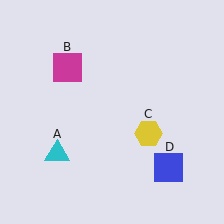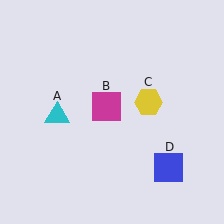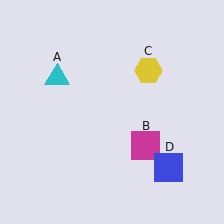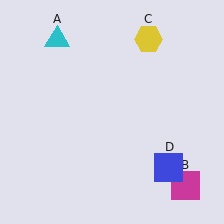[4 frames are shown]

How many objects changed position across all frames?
3 objects changed position: cyan triangle (object A), magenta square (object B), yellow hexagon (object C).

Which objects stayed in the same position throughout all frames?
Blue square (object D) remained stationary.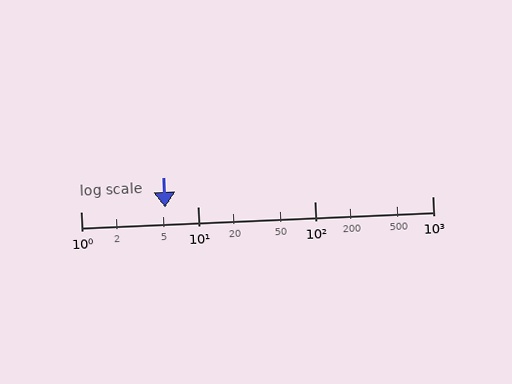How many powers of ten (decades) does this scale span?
The scale spans 3 decades, from 1 to 1000.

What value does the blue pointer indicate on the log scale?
The pointer indicates approximately 5.3.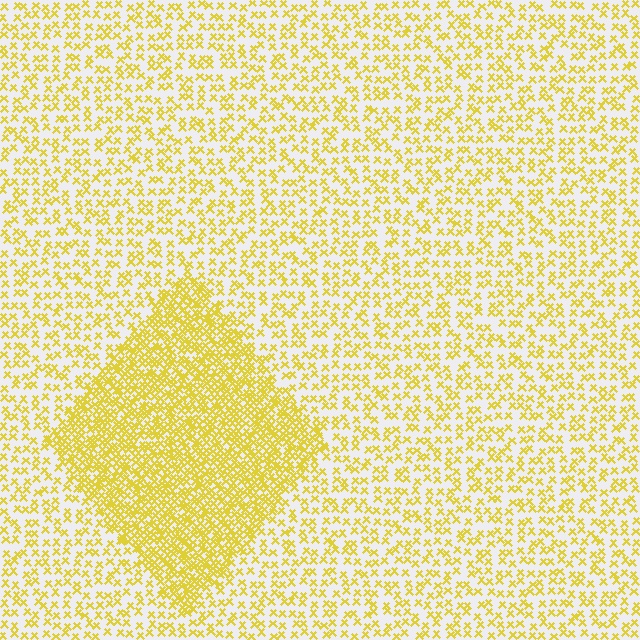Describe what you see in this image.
The image contains small yellow elements arranged at two different densities. A diamond-shaped region is visible where the elements are more densely packed than the surrounding area.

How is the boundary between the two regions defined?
The boundary is defined by a change in element density (approximately 2.5x ratio). All elements are the same color, size, and shape.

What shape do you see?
I see a diamond.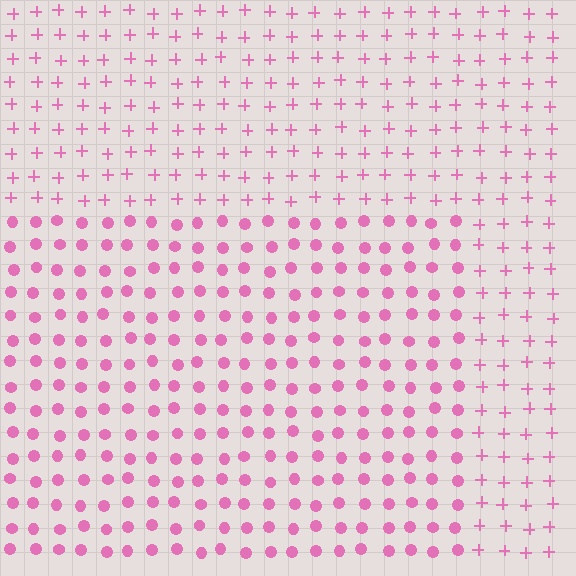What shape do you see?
I see a rectangle.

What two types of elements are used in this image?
The image uses circles inside the rectangle region and plus signs outside it.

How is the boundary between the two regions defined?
The boundary is defined by a change in element shape: circles inside vs. plus signs outside. All elements share the same color and spacing.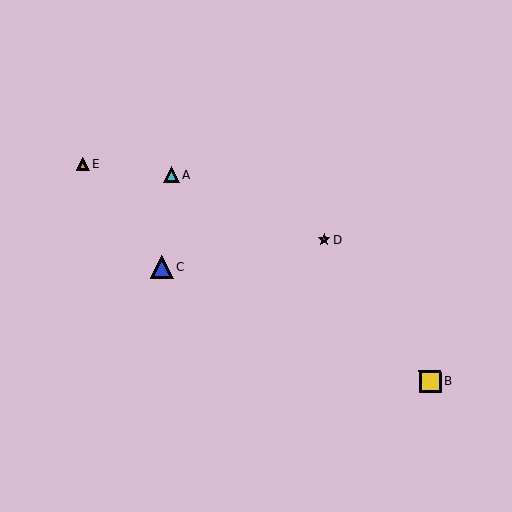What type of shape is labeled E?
Shape E is an orange triangle.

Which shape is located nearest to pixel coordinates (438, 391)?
The yellow square (labeled B) at (430, 381) is nearest to that location.